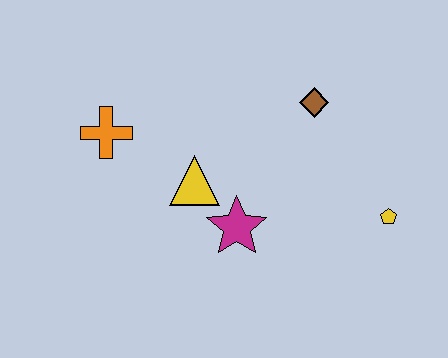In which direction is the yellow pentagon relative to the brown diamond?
The yellow pentagon is below the brown diamond.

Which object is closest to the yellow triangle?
The magenta star is closest to the yellow triangle.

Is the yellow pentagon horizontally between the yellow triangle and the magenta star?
No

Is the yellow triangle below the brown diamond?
Yes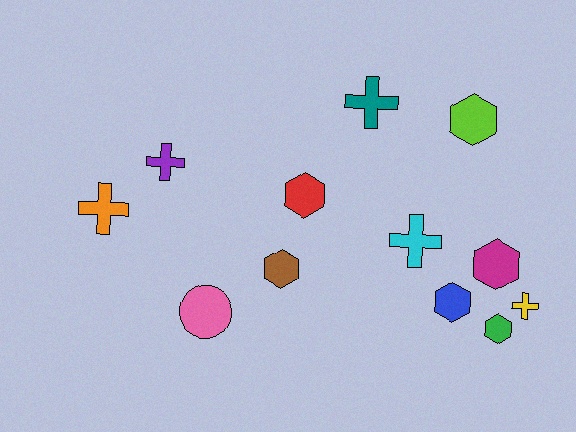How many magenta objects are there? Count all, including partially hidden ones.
There is 1 magenta object.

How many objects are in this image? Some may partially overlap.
There are 12 objects.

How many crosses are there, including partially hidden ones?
There are 5 crosses.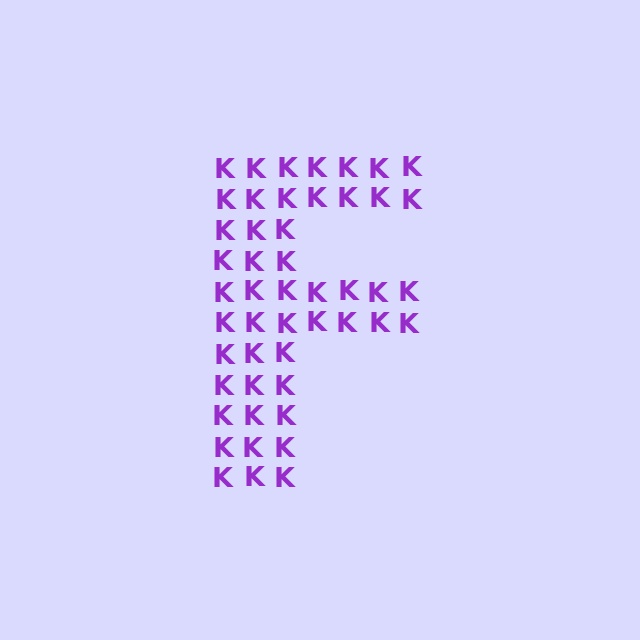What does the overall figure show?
The overall figure shows the letter F.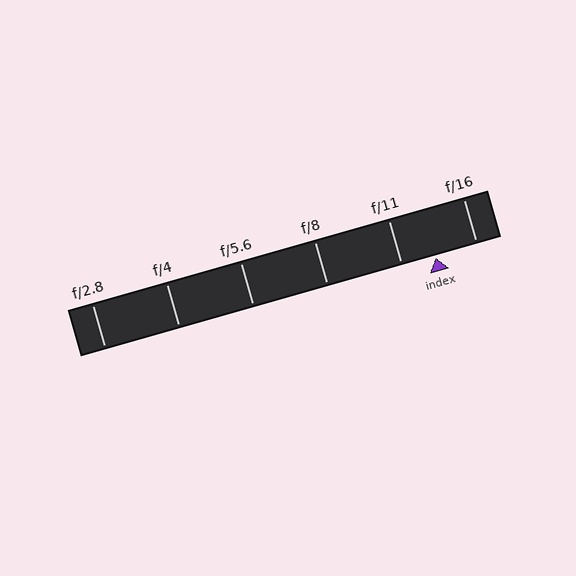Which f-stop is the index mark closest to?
The index mark is closest to f/11.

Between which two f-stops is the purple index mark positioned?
The index mark is between f/11 and f/16.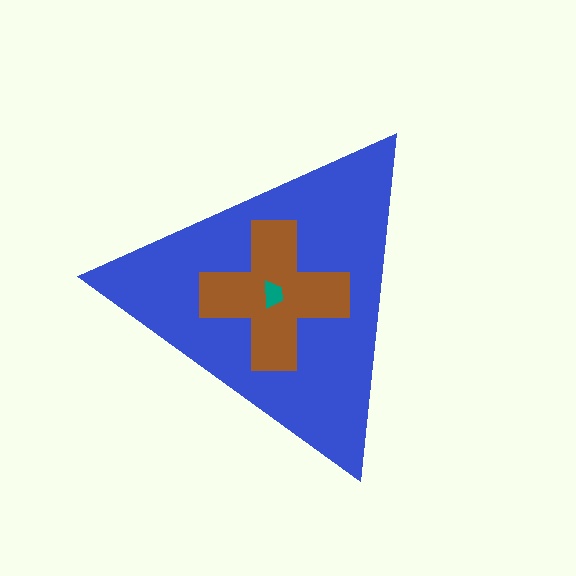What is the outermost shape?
The blue triangle.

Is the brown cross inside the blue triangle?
Yes.